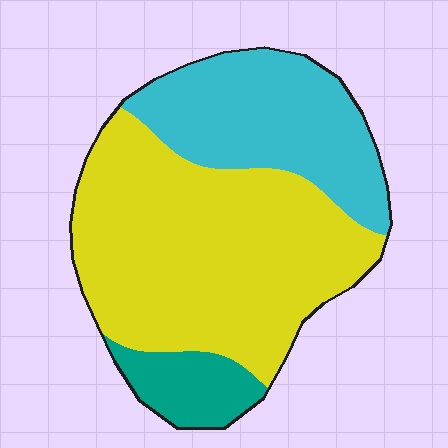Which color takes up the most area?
Yellow, at roughly 60%.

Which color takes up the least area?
Teal, at roughly 10%.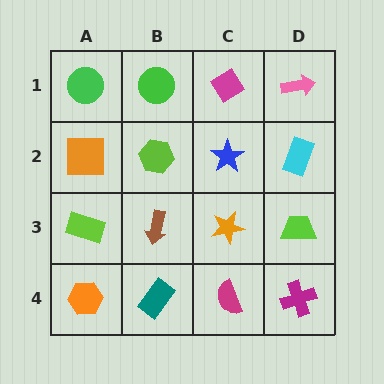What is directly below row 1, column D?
A cyan rectangle.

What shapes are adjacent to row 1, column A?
An orange square (row 2, column A), a green circle (row 1, column B).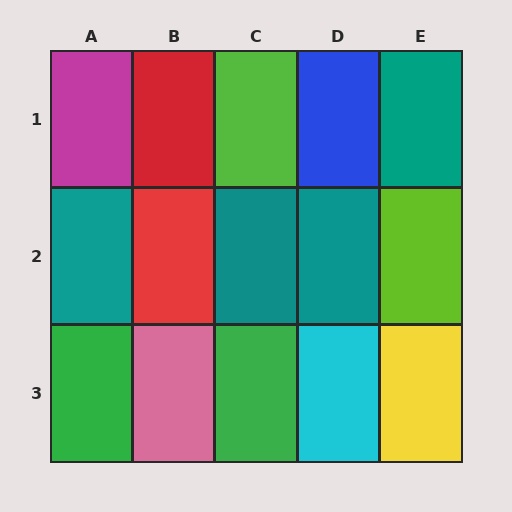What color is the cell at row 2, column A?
Teal.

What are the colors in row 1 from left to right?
Magenta, red, lime, blue, teal.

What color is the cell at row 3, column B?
Pink.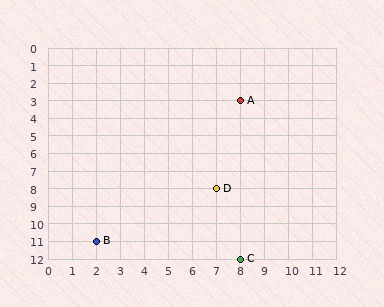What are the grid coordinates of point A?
Point A is at grid coordinates (8, 3).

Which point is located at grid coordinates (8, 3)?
Point A is at (8, 3).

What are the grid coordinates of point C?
Point C is at grid coordinates (8, 12).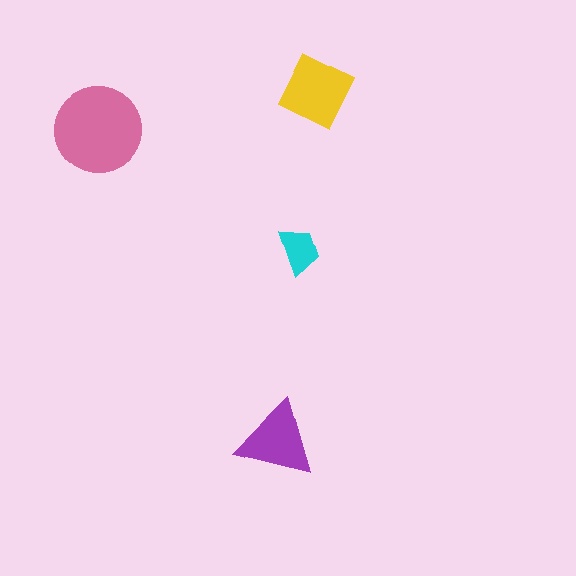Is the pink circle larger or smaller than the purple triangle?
Larger.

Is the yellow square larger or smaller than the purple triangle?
Larger.